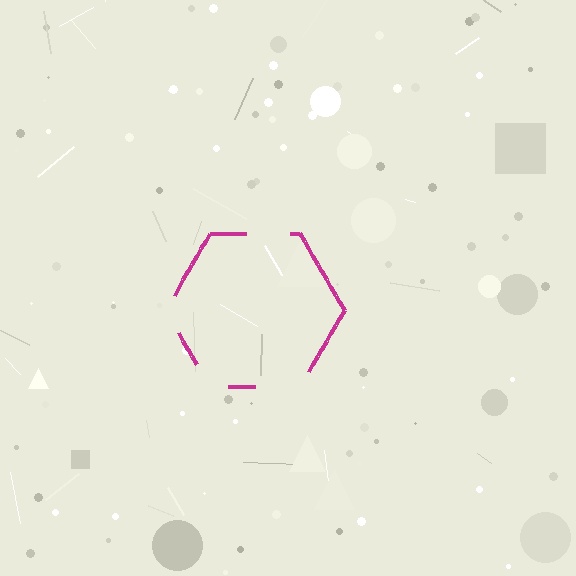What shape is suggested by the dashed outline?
The dashed outline suggests a hexagon.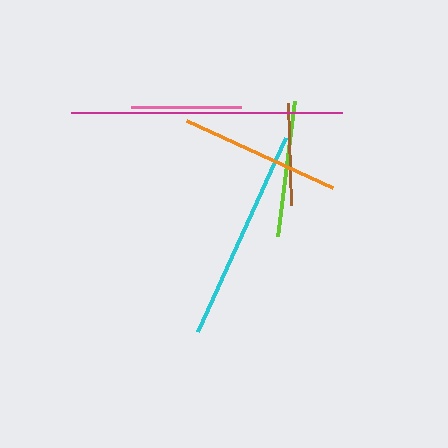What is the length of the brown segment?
The brown segment is approximately 103 pixels long.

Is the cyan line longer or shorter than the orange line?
The cyan line is longer than the orange line.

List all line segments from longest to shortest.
From longest to shortest: magenta, cyan, orange, lime, pink, brown.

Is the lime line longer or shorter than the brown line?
The lime line is longer than the brown line.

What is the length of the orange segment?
The orange segment is approximately 161 pixels long.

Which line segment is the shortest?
The brown line is the shortest at approximately 103 pixels.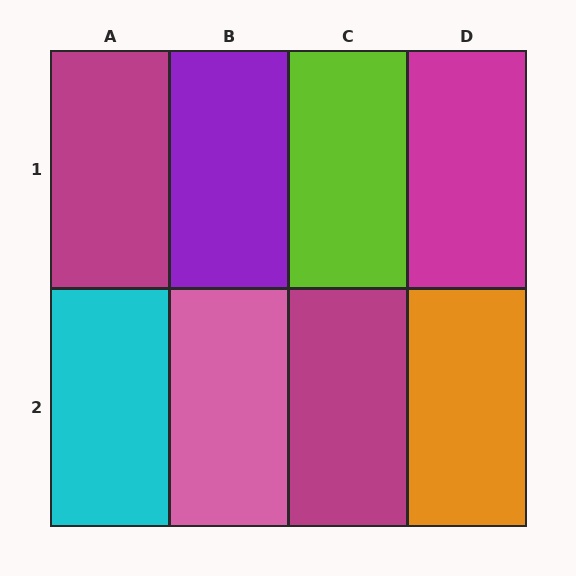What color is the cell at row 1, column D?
Magenta.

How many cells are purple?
1 cell is purple.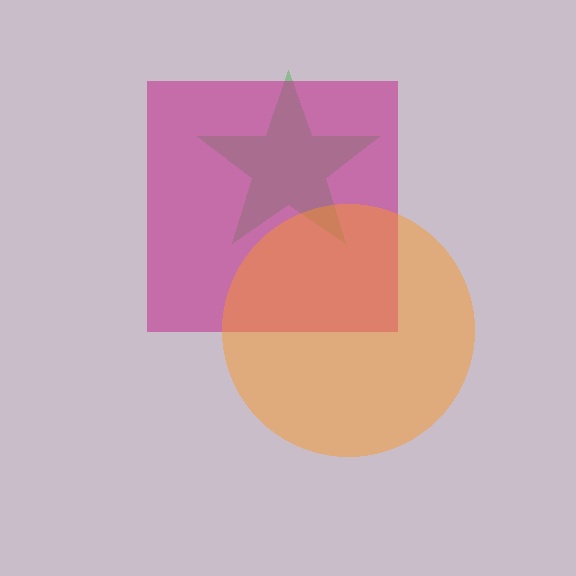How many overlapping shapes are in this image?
There are 3 overlapping shapes in the image.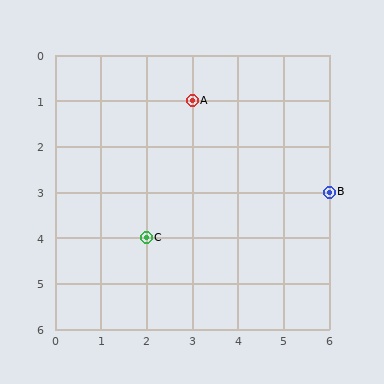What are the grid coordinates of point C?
Point C is at grid coordinates (2, 4).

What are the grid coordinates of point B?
Point B is at grid coordinates (6, 3).